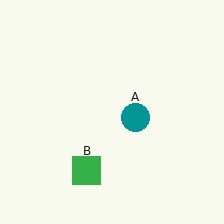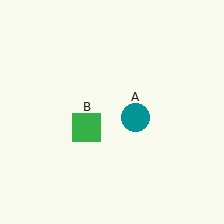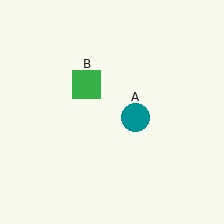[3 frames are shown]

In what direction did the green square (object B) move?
The green square (object B) moved up.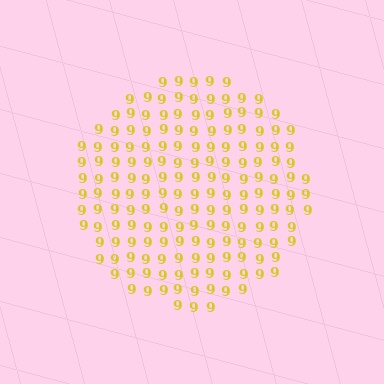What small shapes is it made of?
It is made of small digit 9's.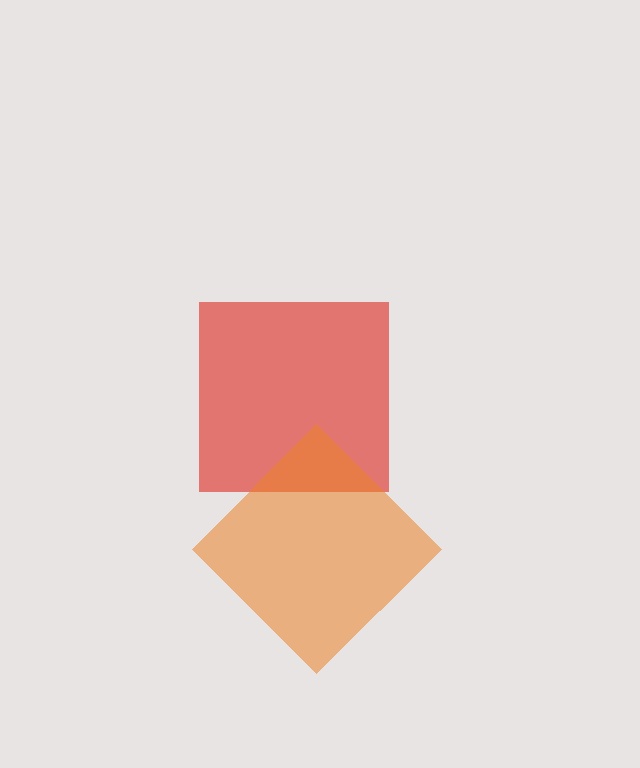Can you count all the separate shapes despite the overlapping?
Yes, there are 2 separate shapes.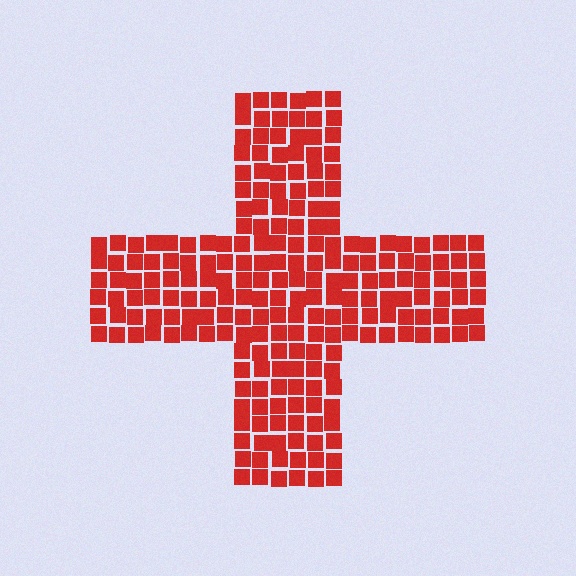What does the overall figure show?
The overall figure shows a cross.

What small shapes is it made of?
It is made of small squares.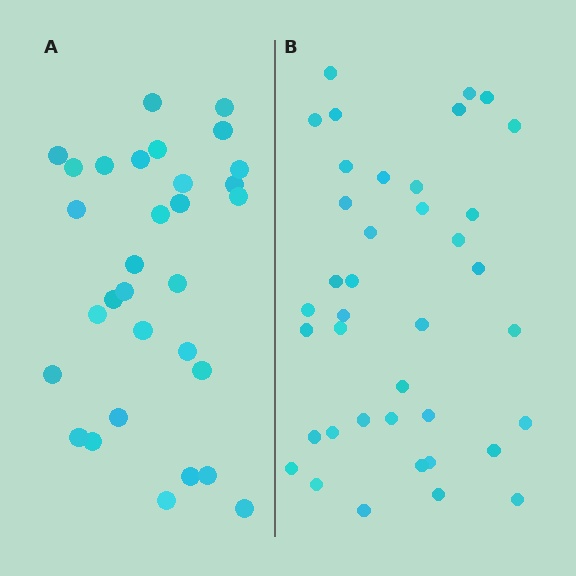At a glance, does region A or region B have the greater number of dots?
Region B (the right region) has more dots.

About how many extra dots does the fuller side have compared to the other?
Region B has roughly 8 or so more dots than region A.